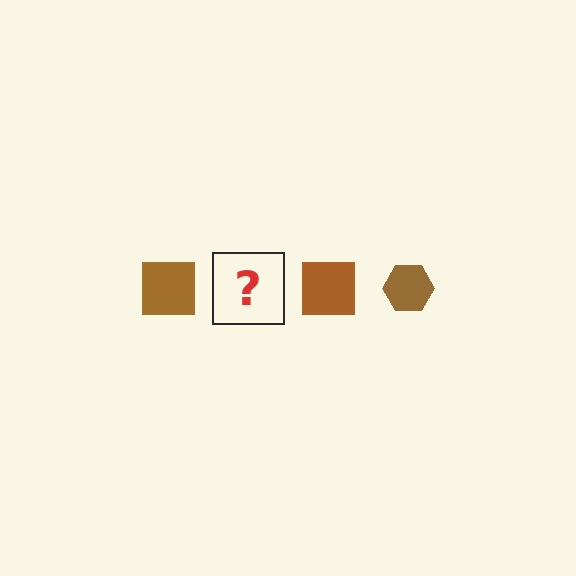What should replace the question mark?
The question mark should be replaced with a brown hexagon.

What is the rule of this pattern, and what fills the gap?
The rule is that the pattern cycles through square, hexagon shapes in brown. The gap should be filled with a brown hexagon.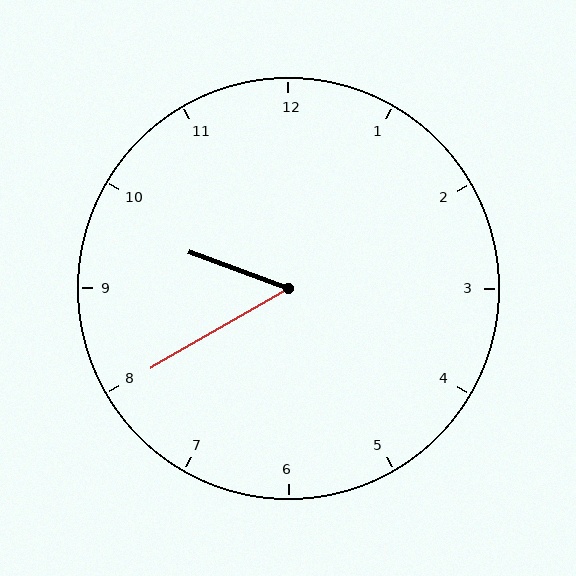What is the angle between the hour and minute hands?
Approximately 50 degrees.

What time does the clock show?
9:40.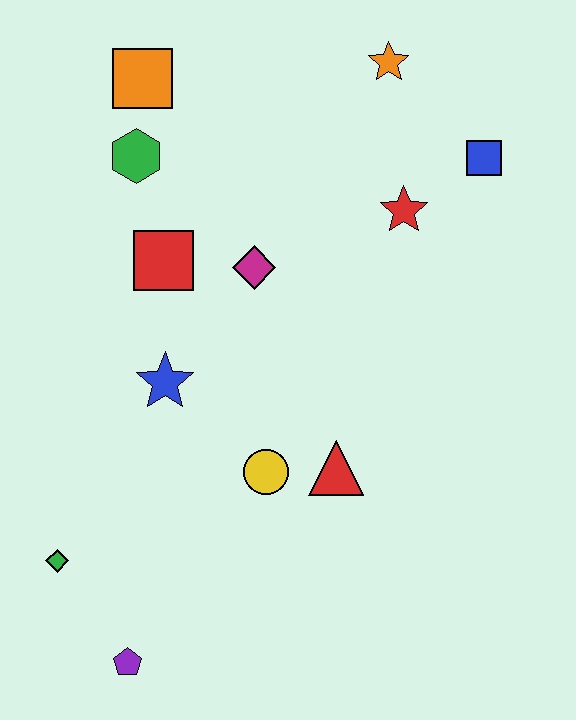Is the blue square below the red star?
No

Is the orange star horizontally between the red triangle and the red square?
No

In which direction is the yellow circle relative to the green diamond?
The yellow circle is to the right of the green diamond.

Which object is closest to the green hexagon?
The orange square is closest to the green hexagon.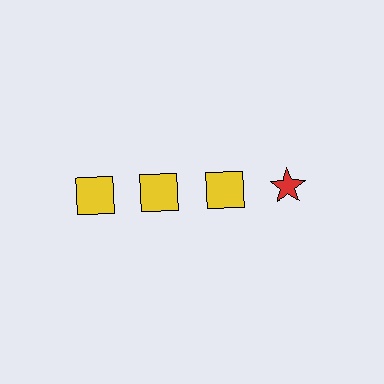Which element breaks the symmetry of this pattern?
The red star in the top row, second from right column breaks the symmetry. All other shapes are yellow squares.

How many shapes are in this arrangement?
There are 4 shapes arranged in a grid pattern.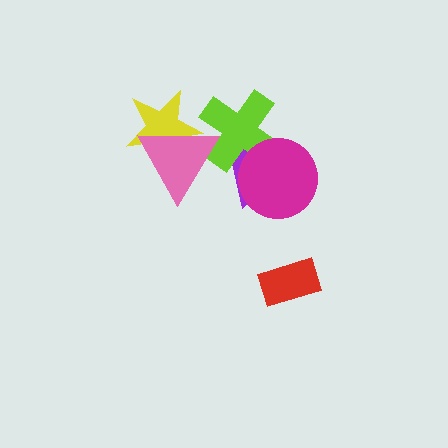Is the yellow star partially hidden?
Yes, it is partially covered by another shape.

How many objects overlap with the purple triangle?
3 objects overlap with the purple triangle.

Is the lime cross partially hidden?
Yes, it is partially covered by another shape.